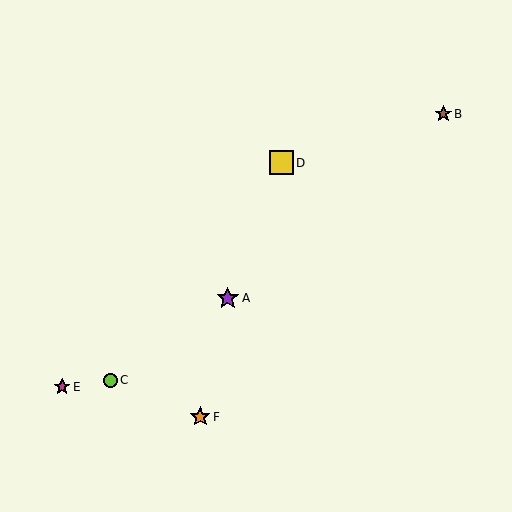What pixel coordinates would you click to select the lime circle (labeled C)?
Click at (110, 380) to select the lime circle C.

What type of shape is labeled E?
Shape E is a magenta star.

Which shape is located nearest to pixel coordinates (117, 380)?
The lime circle (labeled C) at (110, 380) is nearest to that location.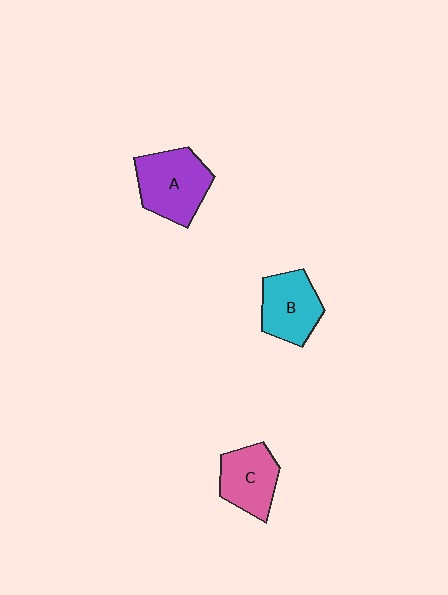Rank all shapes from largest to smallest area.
From largest to smallest: A (purple), B (cyan), C (pink).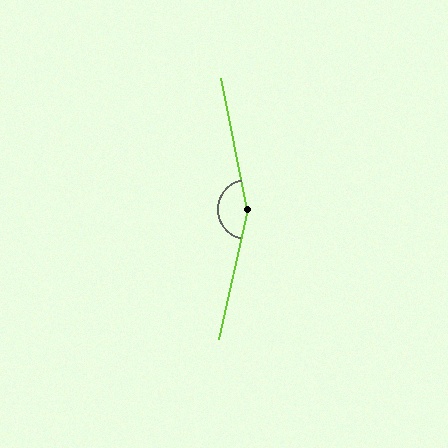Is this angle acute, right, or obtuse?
It is obtuse.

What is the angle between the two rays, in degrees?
Approximately 156 degrees.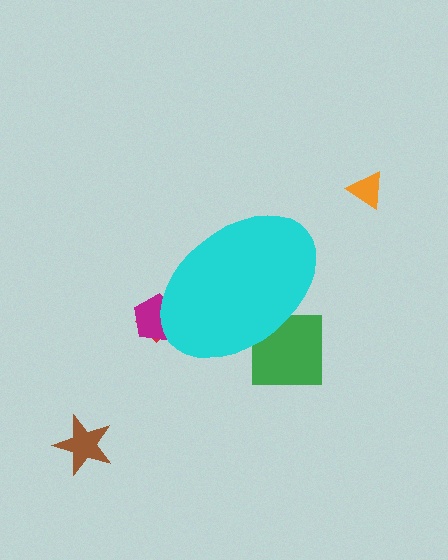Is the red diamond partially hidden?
Yes, the red diamond is partially hidden behind the cyan ellipse.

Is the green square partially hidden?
Yes, the green square is partially hidden behind the cyan ellipse.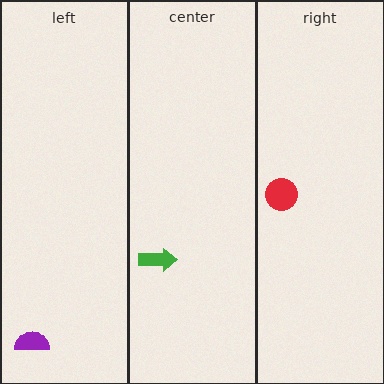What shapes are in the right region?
The red circle.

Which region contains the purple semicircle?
The left region.